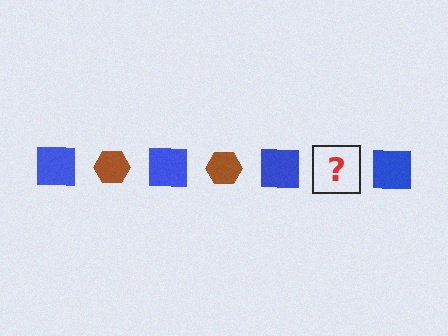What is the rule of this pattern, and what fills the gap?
The rule is that the pattern alternates between blue square and brown hexagon. The gap should be filled with a brown hexagon.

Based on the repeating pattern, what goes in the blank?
The blank should be a brown hexagon.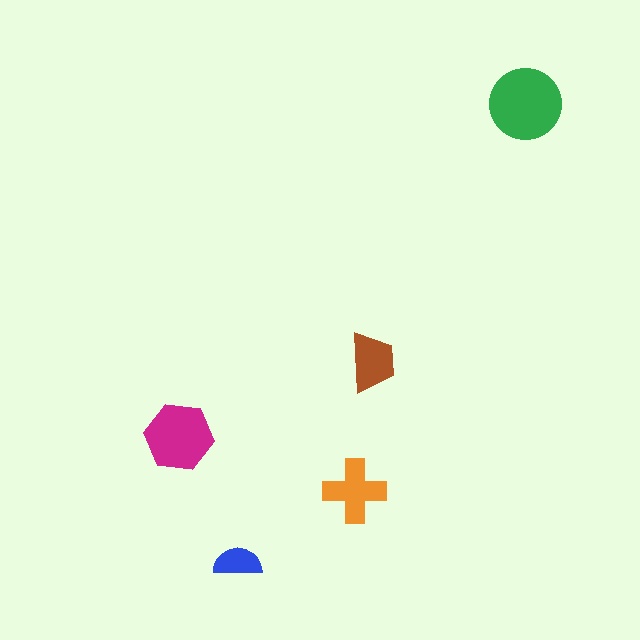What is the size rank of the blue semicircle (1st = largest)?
5th.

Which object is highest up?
The green circle is topmost.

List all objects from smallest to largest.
The blue semicircle, the brown trapezoid, the orange cross, the magenta hexagon, the green circle.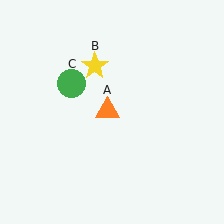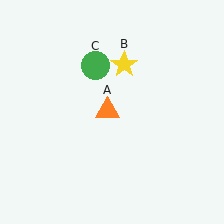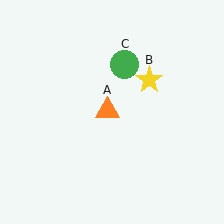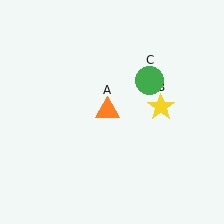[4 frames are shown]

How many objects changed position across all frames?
2 objects changed position: yellow star (object B), green circle (object C).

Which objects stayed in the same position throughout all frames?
Orange triangle (object A) remained stationary.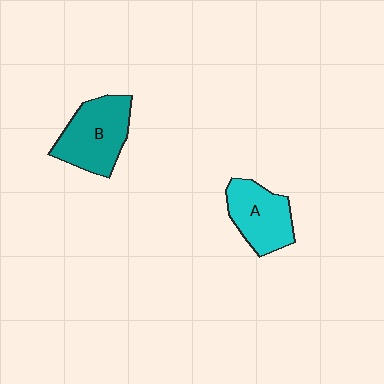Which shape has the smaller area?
Shape A (cyan).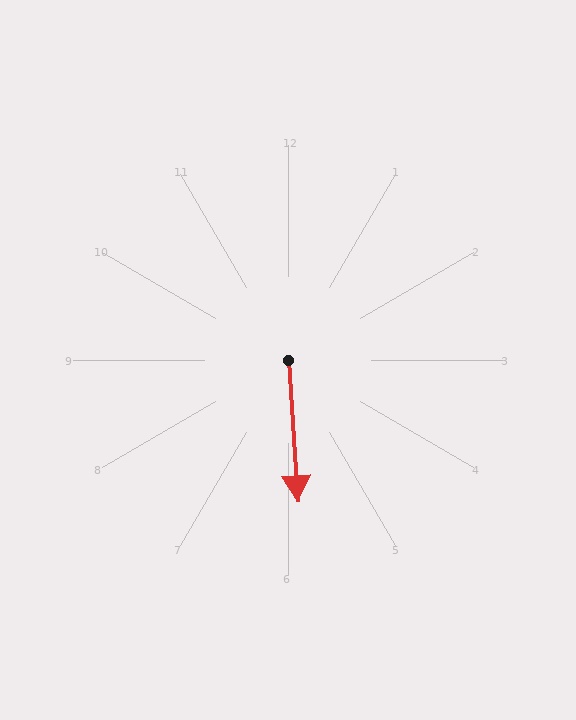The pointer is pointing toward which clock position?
Roughly 6 o'clock.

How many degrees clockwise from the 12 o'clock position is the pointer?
Approximately 176 degrees.